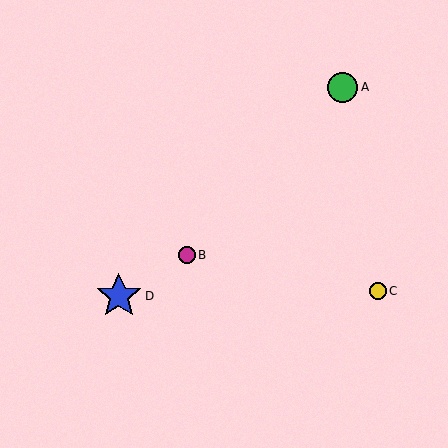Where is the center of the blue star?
The center of the blue star is at (119, 296).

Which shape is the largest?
The blue star (labeled D) is the largest.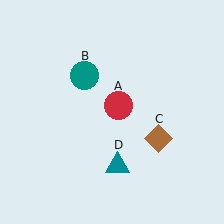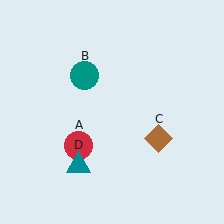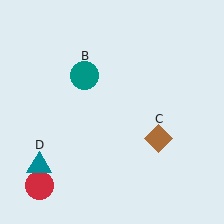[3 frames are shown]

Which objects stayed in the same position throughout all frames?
Teal circle (object B) and brown diamond (object C) remained stationary.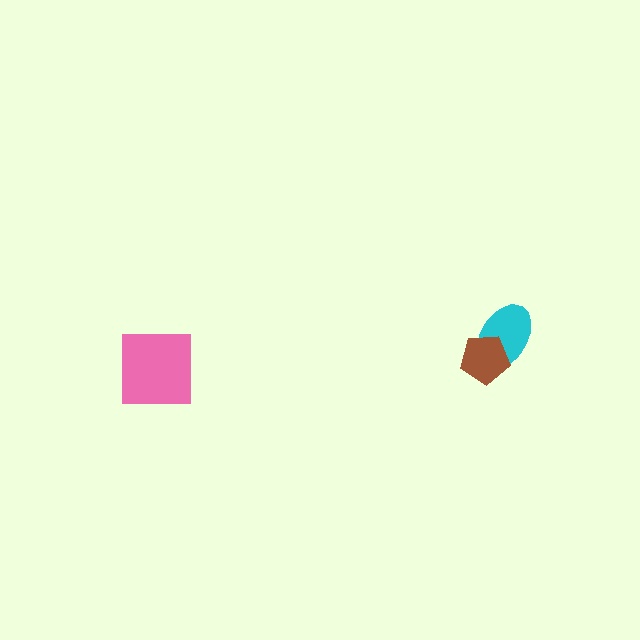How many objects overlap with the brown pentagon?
1 object overlaps with the brown pentagon.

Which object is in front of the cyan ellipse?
The brown pentagon is in front of the cyan ellipse.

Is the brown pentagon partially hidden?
No, no other shape covers it.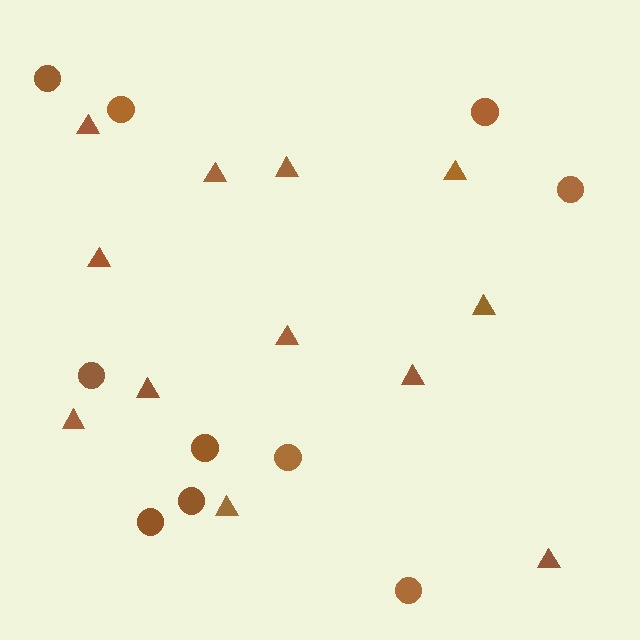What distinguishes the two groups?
There are 2 groups: one group of circles (10) and one group of triangles (12).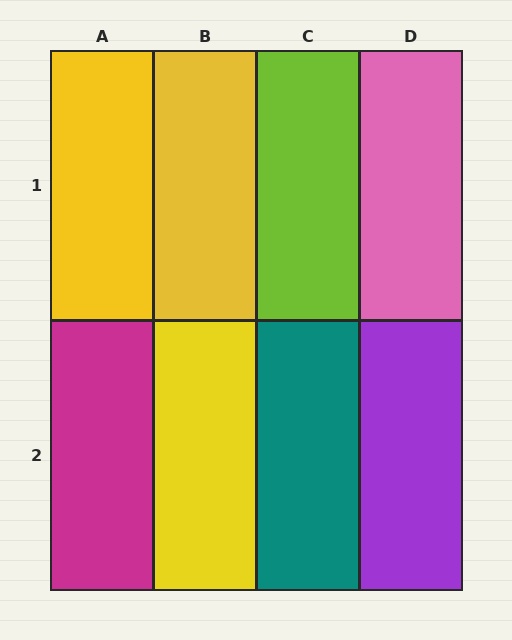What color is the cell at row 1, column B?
Yellow.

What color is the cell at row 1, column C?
Lime.